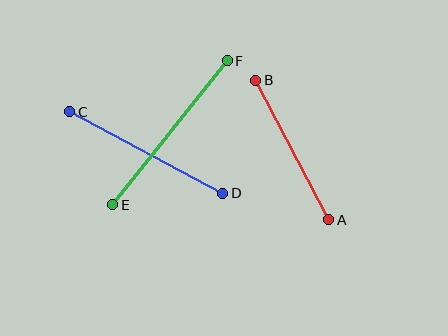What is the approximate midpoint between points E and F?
The midpoint is at approximately (170, 133) pixels.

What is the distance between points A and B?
The distance is approximately 157 pixels.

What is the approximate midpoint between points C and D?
The midpoint is at approximately (146, 153) pixels.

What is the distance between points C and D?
The distance is approximately 173 pixels.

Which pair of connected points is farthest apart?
Points E and F are farthest apart.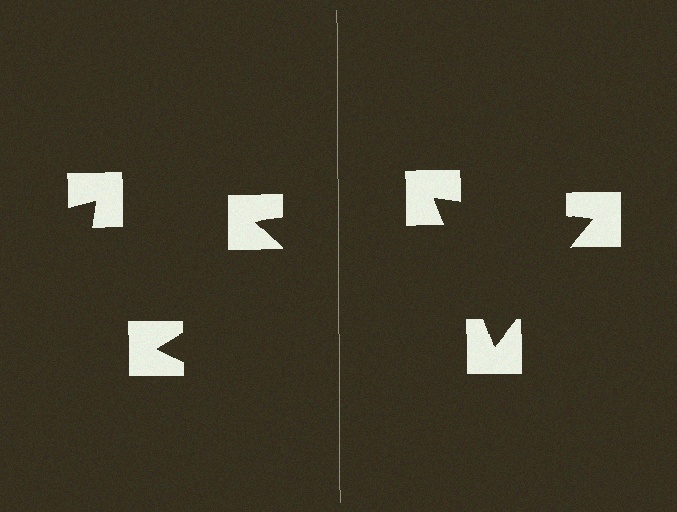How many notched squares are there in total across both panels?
6 — 3 on each side.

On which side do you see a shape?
An illusory triangle appears on the right side. On the left side the wedge cuts are rotated, so no coherent shape forms.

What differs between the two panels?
The notched squares are positioned identically on both sides; only the wedge orientations differ. On the right they align to a triangle; on the left they are misaligned.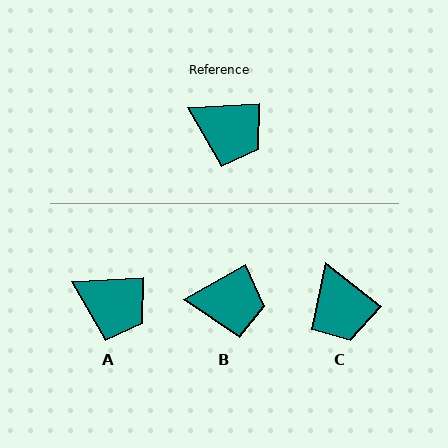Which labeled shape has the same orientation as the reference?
A.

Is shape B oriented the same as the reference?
No, it is off by about 26 degrees.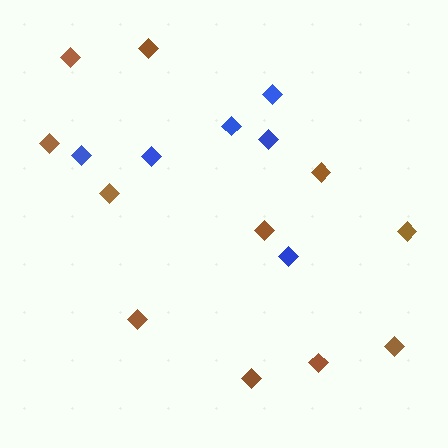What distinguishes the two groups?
There are 2 groups: one group of blue diamonds (6) and one group of brown diamonds (11).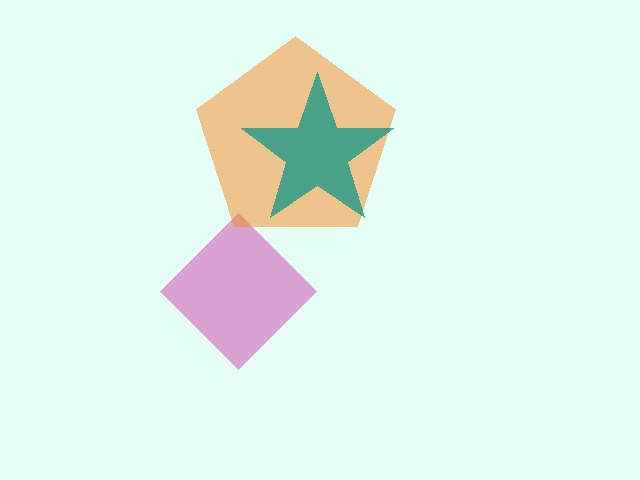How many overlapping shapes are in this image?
There are 3 overlapping shapes in the image.